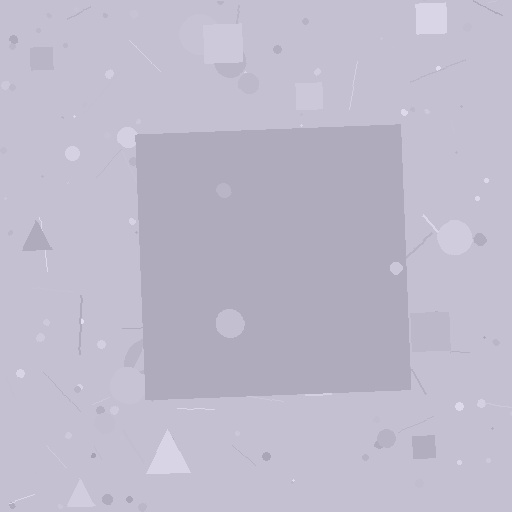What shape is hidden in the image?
A square is hidden in the image.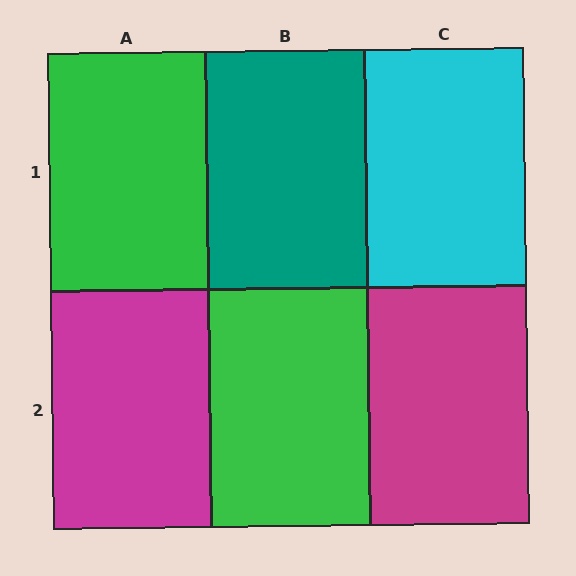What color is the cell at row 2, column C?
Magenta.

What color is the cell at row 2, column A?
Magenta.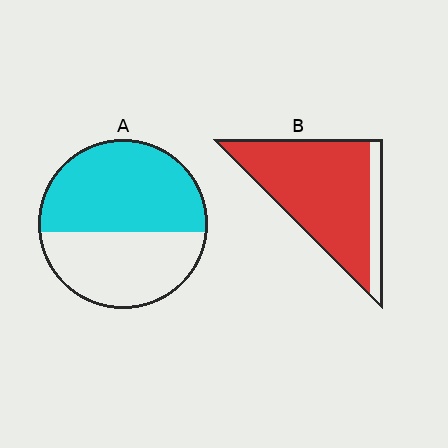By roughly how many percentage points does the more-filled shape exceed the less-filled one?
By roughly 30 percentage points (B over A).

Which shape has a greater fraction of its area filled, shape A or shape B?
Shape B.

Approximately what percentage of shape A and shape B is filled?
A is approximately 55% and B is approximately 85%.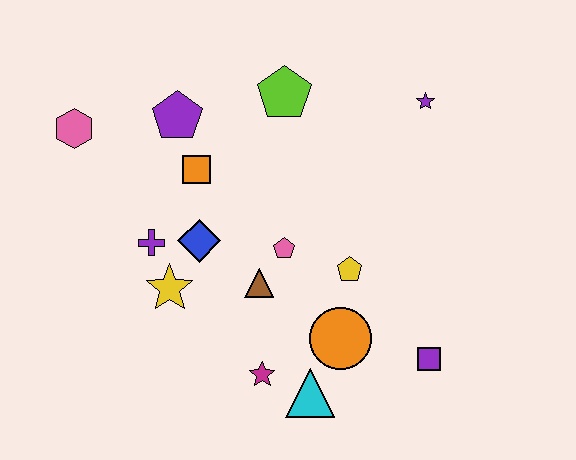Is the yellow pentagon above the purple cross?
No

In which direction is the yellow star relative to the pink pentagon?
The yellow star is to the left of the pink pentagon.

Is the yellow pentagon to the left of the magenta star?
No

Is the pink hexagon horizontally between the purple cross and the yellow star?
No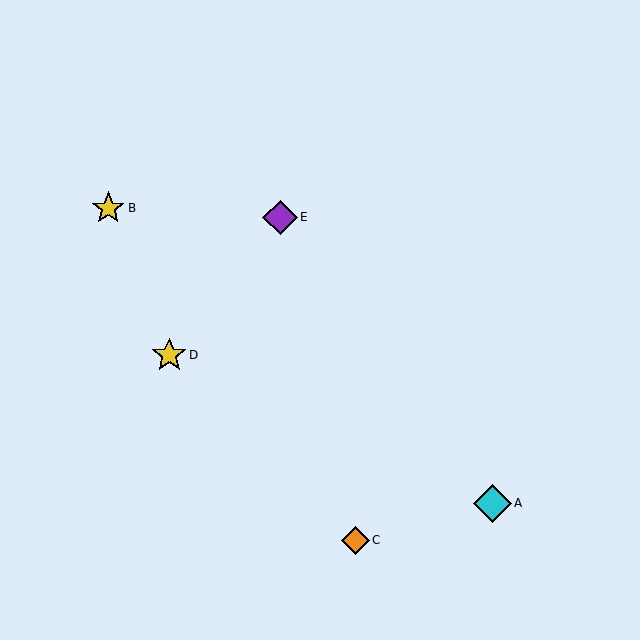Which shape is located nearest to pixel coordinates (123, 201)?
The yellow star (labeled B) at (108, 208) is nearest to that location.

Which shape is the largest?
The cyan diamond (labeled A) is the largest.